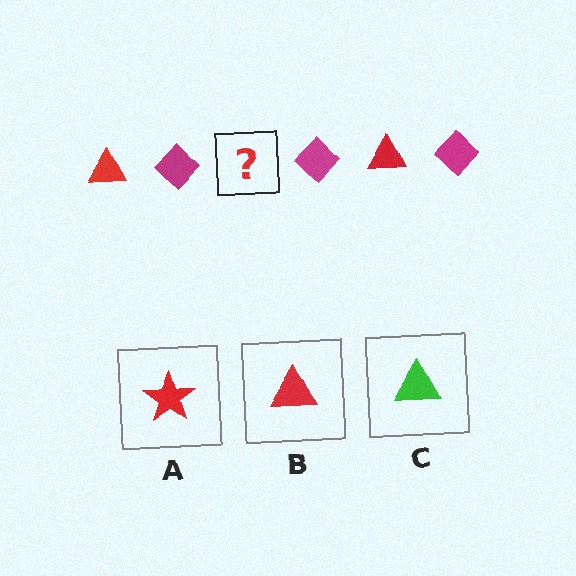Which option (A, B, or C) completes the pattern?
B.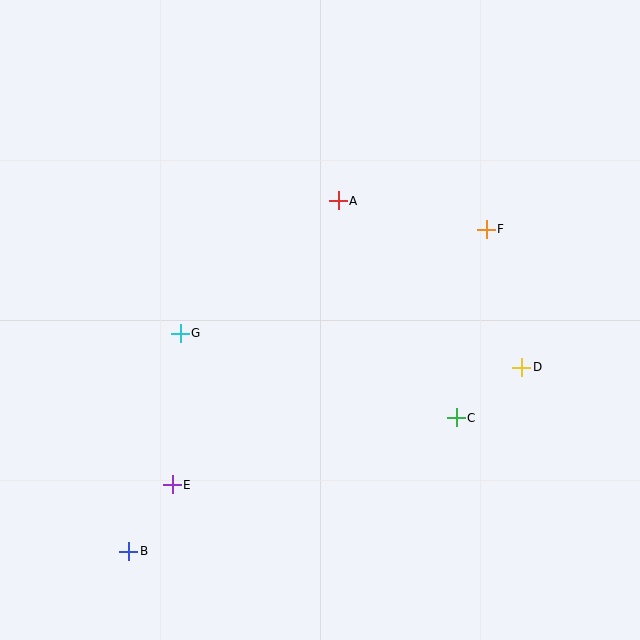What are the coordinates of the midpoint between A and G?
The midpoint between A and G is at (259, 267).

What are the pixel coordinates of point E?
Point E is at (172, 485).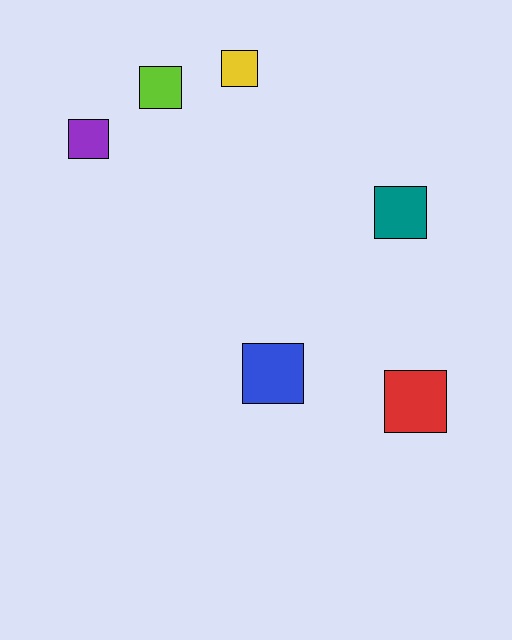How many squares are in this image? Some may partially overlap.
There are 6 squares.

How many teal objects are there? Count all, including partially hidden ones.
There is 1 teal object.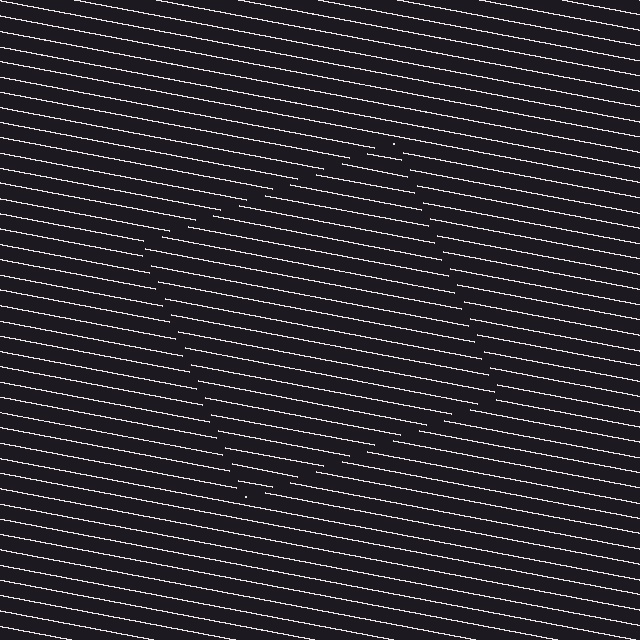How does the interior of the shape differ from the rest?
The interior of the shape contains the same grating, shifted by half a period — the contour is defined by the phase discontinuity where line-ends from the inner and outer gratings abut.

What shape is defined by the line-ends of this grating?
An illusory square. The interior of the shape contains the same grating, shifted by half a period — the contour is defined by the phase discontinuity where line-ends from the inner and outer gratings abut.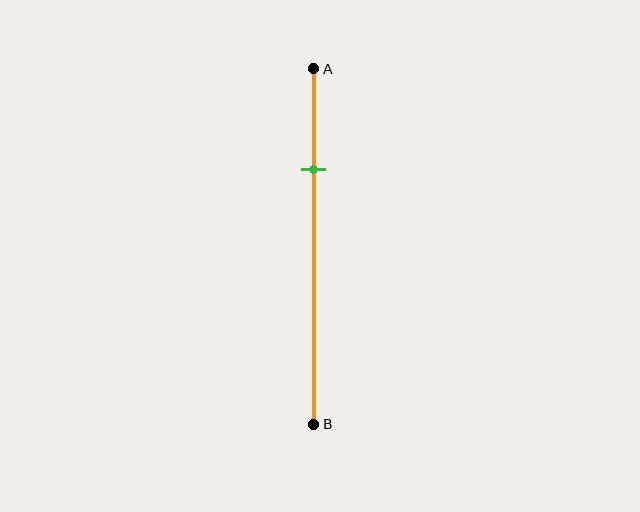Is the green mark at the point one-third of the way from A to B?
No, the mark is at about 30% from A, not at the 33% one-third point.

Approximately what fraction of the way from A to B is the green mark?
The green mark is approximately 30% of the way from A to B.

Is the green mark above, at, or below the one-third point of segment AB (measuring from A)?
The green mark is above the one-third point of segment AB.